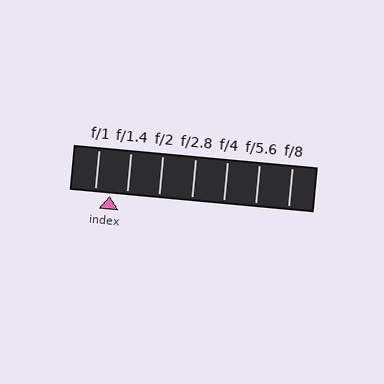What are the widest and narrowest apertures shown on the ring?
The widest aperture shown is f/1 and the narrowest is f/8.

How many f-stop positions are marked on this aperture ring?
There are 7 f-stop positions marked.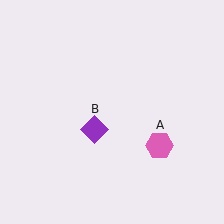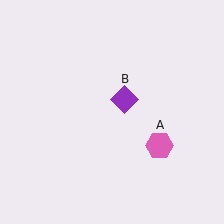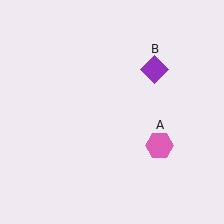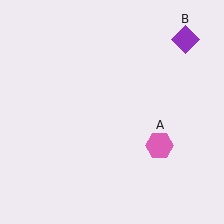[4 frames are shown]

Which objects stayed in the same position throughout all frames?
Pink hexagon (object A) remained stationary.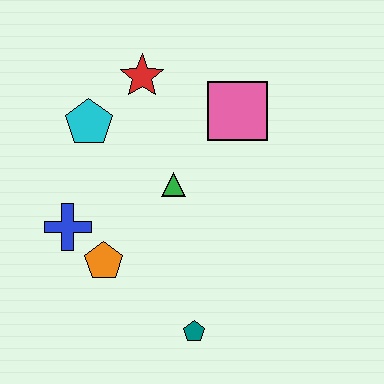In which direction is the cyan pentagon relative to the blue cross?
The cyan pentagon is above the blue cross.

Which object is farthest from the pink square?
The teal pentagon is farthest from the pink square.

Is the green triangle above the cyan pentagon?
No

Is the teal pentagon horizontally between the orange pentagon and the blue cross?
No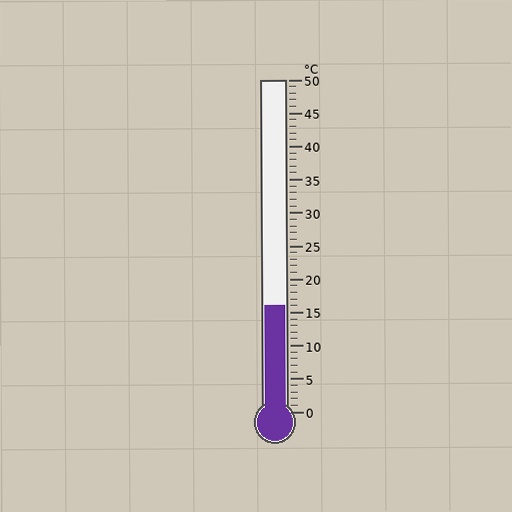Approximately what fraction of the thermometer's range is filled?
The thermometer is filled to approximately 30% of its range.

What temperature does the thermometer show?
The thermometer shows approximately 16°C.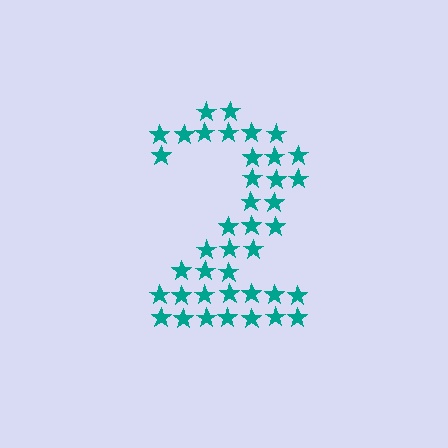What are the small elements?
The small elements are stars.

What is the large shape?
The large shape is the digit 2.